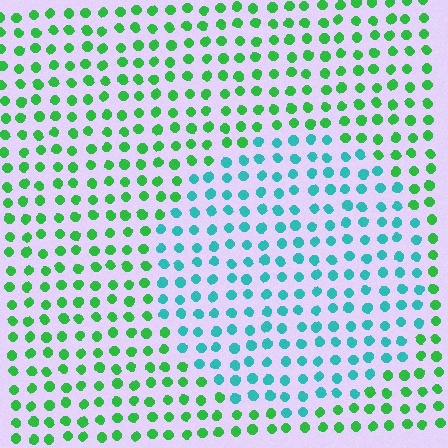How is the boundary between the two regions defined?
The boundary is defined purely by a slight shift in hue (about 49 degrees). Spacing, size, and orientation are identical on both sides.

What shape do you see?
I see a circle.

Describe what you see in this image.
The image is filled with small green elements in a uniform arrangement. A circle-shaped region is visible where the elements are tinted to a slightly different hue, forming a subtle color boundary.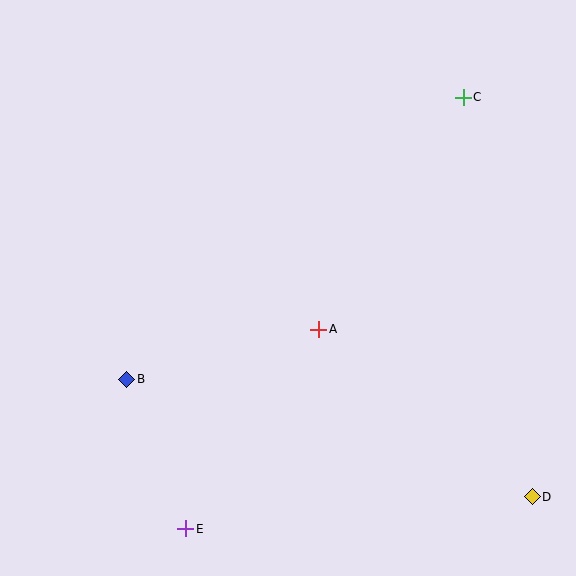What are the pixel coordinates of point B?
Point B is at (127, 379).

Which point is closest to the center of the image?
Point A at (319, 329) is closest to the center.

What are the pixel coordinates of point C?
Point C is at (463, 97).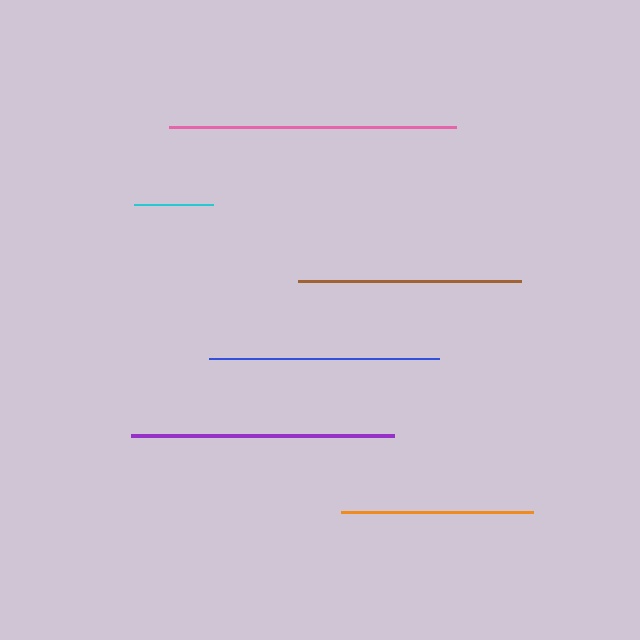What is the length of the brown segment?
The brown segment is approximately 223 pixels long.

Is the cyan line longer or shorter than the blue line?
The blue line is longer than the cyan line.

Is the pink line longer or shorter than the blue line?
The pink line is longer than the blue line.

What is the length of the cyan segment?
The cyan segment is approximately 79 pixels long.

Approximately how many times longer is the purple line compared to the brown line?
The purple line is approximately 1.2 times the length of the brown line.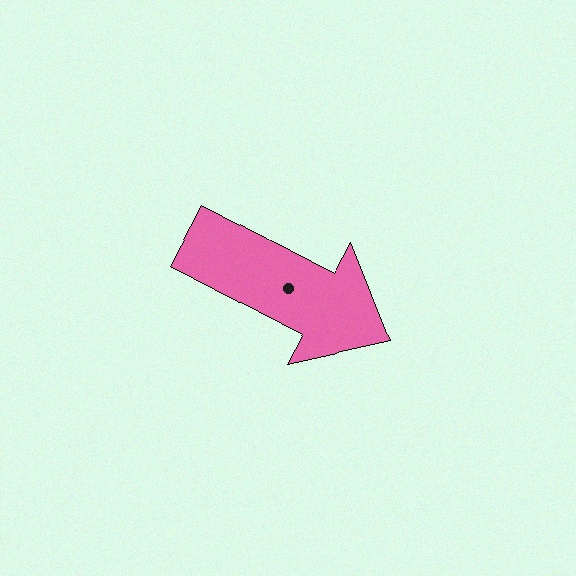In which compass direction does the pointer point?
Southeast.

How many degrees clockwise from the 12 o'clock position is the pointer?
Approximately 118 degrees.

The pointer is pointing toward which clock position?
Roughly 4 o'clock.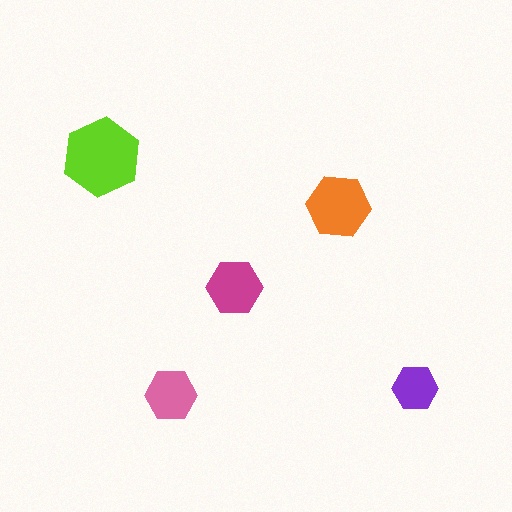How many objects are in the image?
There are 5 objects in the image.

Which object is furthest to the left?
The lime hexagon is leftmost.